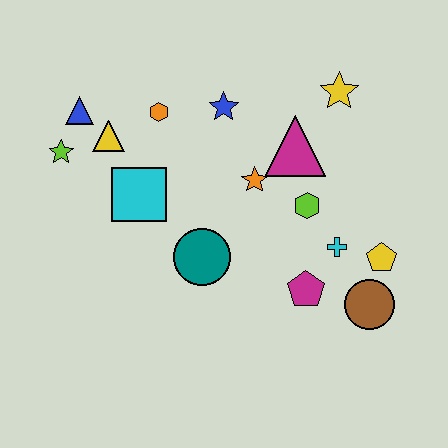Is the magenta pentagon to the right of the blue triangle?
Yes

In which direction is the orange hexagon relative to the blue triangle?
The orange hexagon is to the right of the blue triangle.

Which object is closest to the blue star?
The orange hexagon is closest to the blue star.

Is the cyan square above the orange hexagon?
No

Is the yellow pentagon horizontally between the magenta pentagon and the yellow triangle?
No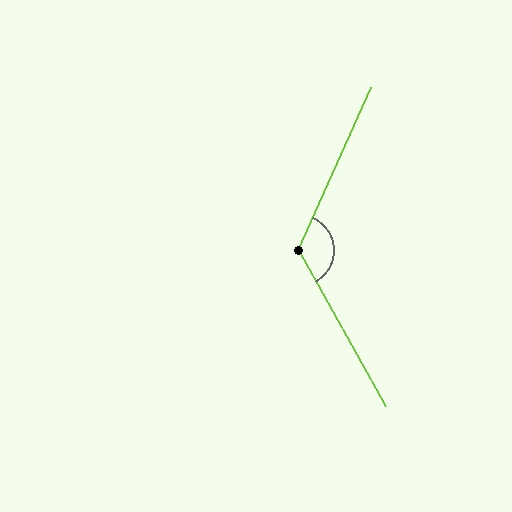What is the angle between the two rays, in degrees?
Approximately 127 degrees.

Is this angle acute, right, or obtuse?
It is obtuse.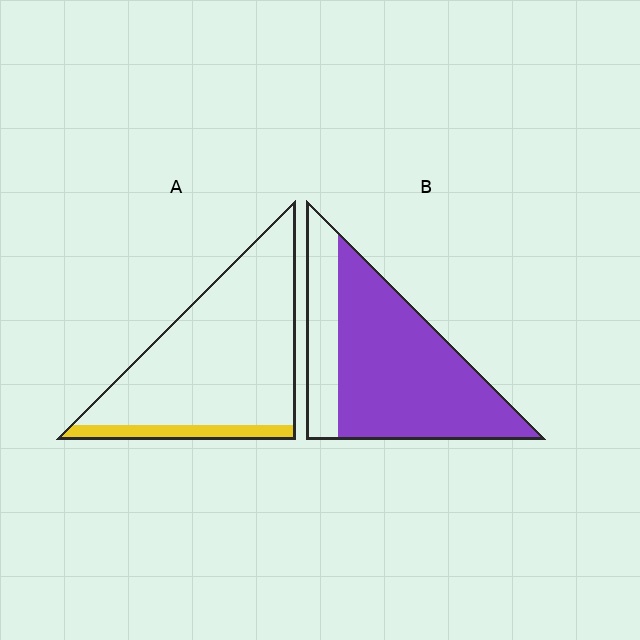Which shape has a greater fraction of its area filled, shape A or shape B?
Shape B.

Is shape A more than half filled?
No.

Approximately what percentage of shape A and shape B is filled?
A is approximately 10% and B is approximately 75%.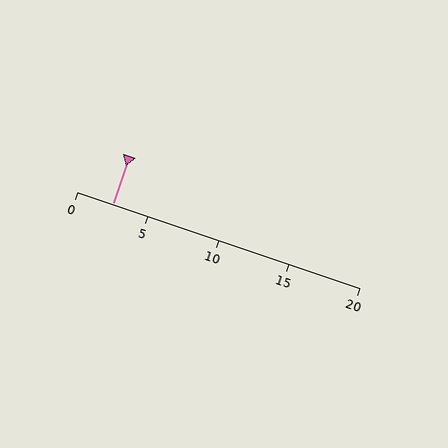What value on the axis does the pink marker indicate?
The marker indicates approximately 2.5.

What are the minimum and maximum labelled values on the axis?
The axis runs from 0 to 20.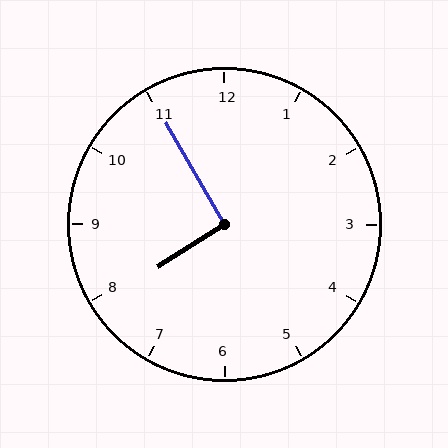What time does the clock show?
7:55.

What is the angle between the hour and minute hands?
Approximately 92 degrees.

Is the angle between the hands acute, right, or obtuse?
It is right.